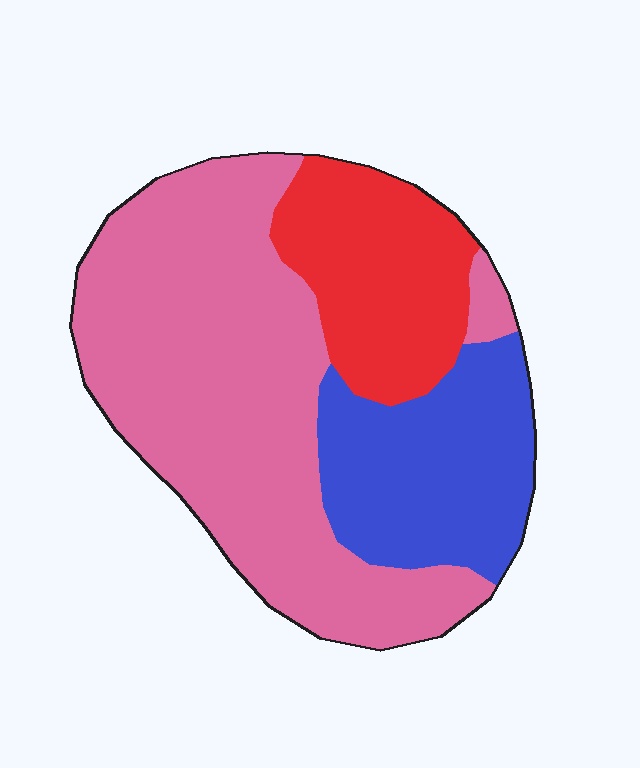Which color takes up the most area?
Pink, at roughly 55%.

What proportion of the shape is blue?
Blue covers 23% of the shape.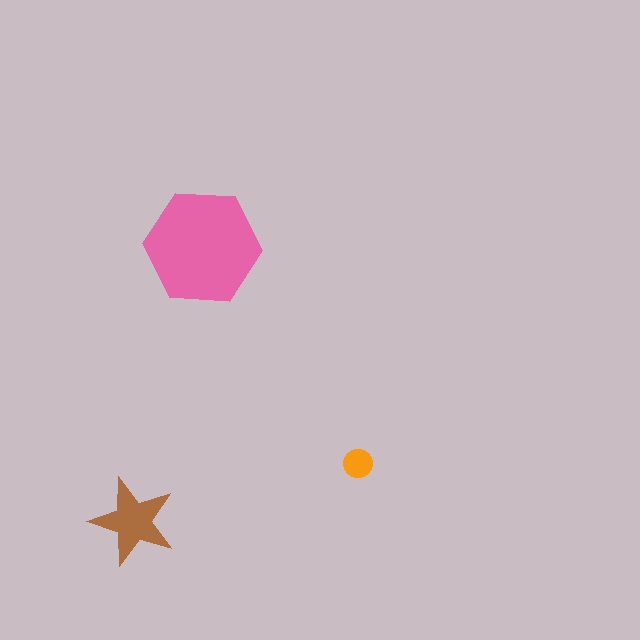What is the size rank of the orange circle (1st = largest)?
3rd.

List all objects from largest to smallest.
The pink hexagon, the brown star, the orange circle.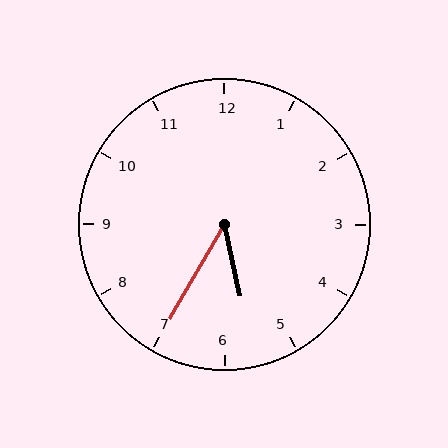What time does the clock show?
5:35.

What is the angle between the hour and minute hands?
Approximately 42 degrees.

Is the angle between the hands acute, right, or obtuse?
It is acute.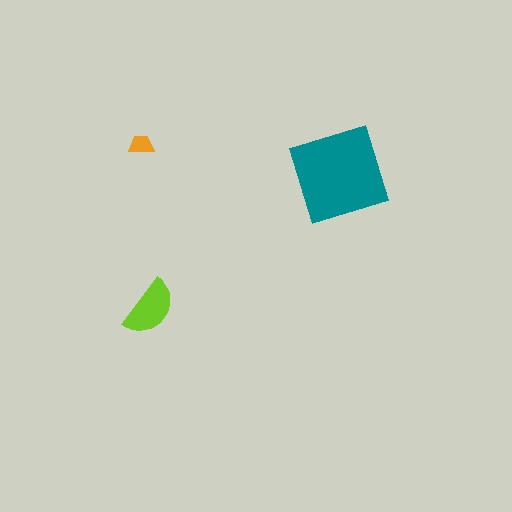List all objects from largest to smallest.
The teal diamond, the lime semicircle, the orange trapezoid.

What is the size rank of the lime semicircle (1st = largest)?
2nd.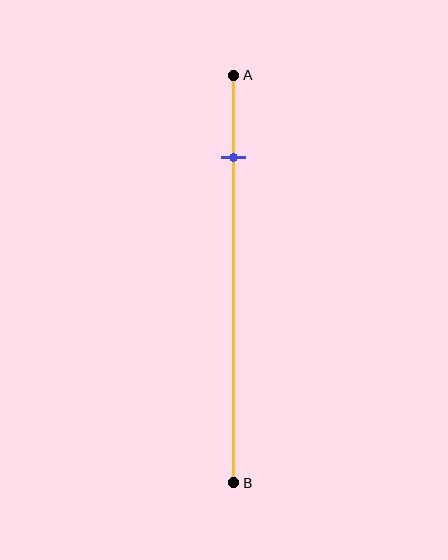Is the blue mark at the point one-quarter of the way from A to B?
No, the mark is at about 20% from A, not at the 25% one-quarter point.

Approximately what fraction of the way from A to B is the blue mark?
The blue mark is approximately 20% of the way from A to B.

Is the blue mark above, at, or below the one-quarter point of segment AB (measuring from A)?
The blue mark is above the one-quarter point of segment AB.